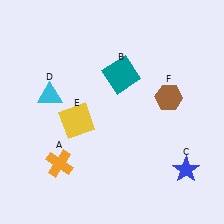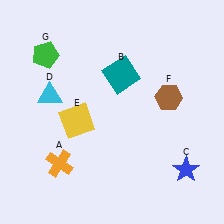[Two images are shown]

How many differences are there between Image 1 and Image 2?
There is 1 difference between the two images.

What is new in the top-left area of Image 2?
A green pentagon (G) was added in the top-left area of Image 2.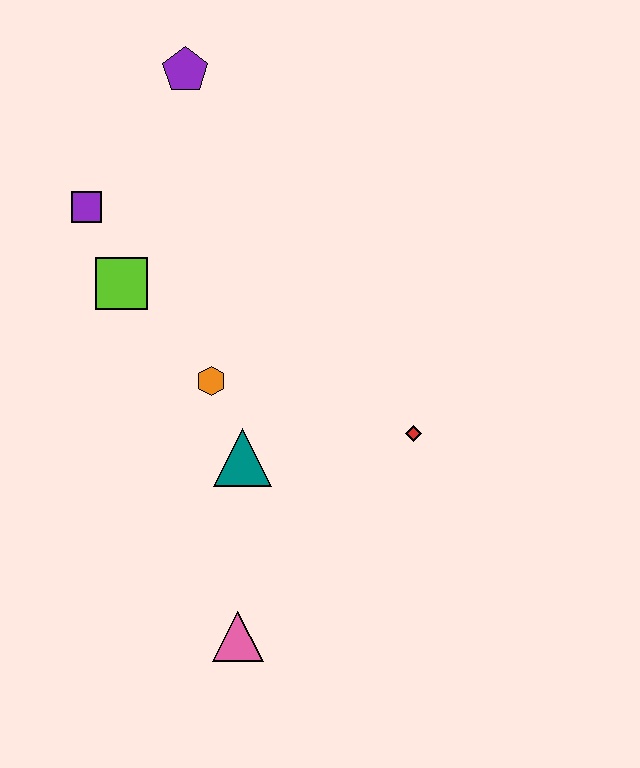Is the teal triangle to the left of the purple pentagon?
No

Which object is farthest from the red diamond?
The purple pentagon is farthest from the red diamond.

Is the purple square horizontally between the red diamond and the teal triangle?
No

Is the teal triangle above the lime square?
No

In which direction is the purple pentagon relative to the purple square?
The purple pentagon is above the purple square.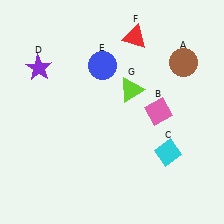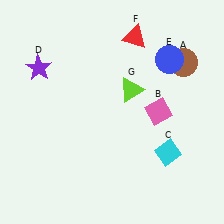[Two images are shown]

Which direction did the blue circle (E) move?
The blue circle (E) moved right.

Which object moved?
The blue circle (E) moved right.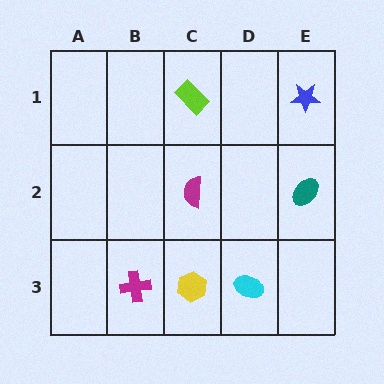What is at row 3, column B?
A magenta cross.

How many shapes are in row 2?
2 shapes.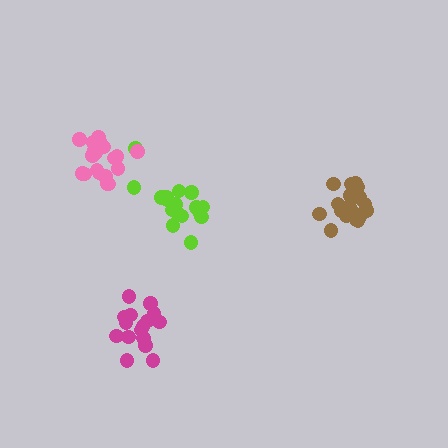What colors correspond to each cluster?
The clusters are colored: magenta, brown, lime, pink.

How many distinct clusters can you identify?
There are 4 distinct clusters.